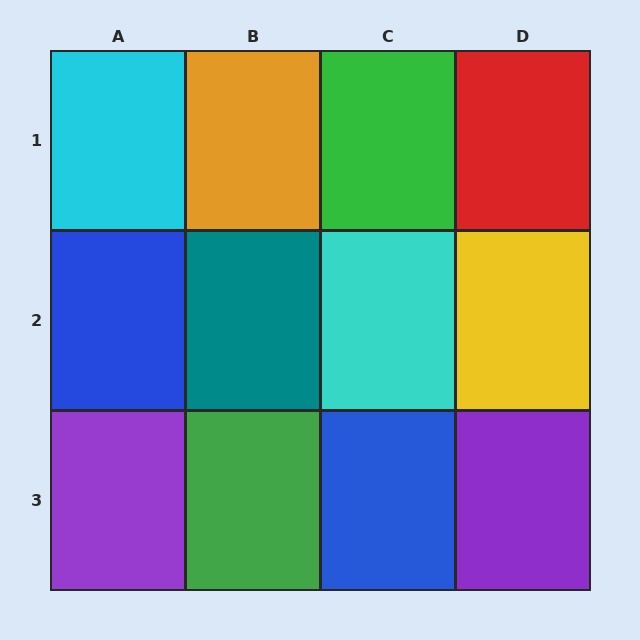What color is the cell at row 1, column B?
Orange.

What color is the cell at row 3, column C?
Blue.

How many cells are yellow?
1 cell is yellow.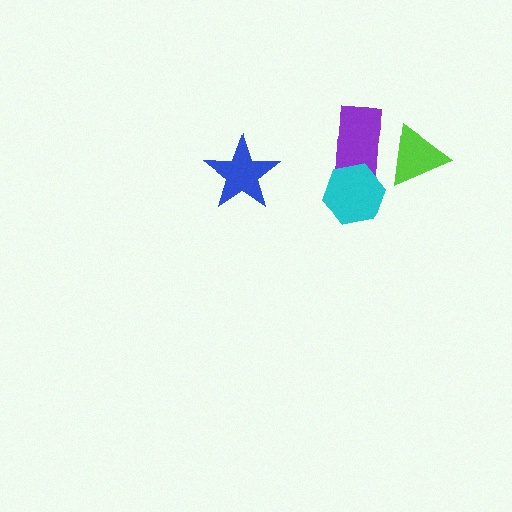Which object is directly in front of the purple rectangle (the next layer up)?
The cyan hexagon is directly in front of the purple rectangle.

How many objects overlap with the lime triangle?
1 object overlaps with the lime triangle.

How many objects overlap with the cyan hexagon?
1 object overlaps with the cyan hexagon.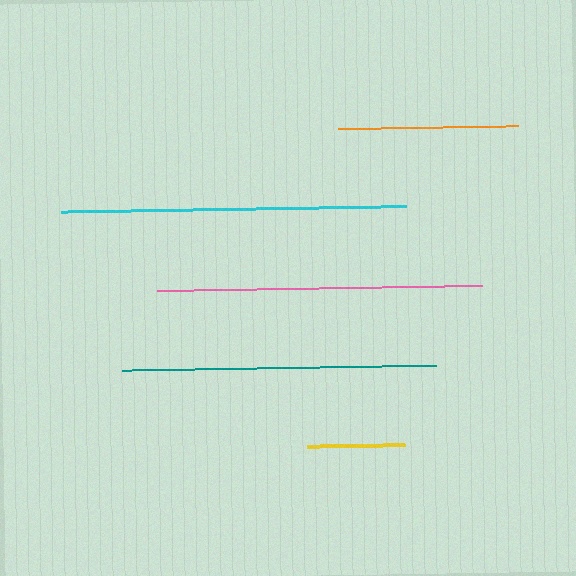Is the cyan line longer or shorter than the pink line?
The cyan line is longer than the pink line.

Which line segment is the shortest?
The yellow line is the shortest at approximately 98 pixels.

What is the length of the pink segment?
The pink segment is approximately 325 pixels long.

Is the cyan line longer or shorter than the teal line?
The cyan line is longer than the teal line.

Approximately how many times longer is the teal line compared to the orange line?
The teal line is approximately 1.7 times the length of the orange line.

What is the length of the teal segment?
The teal segment is approximately 314 pixels long.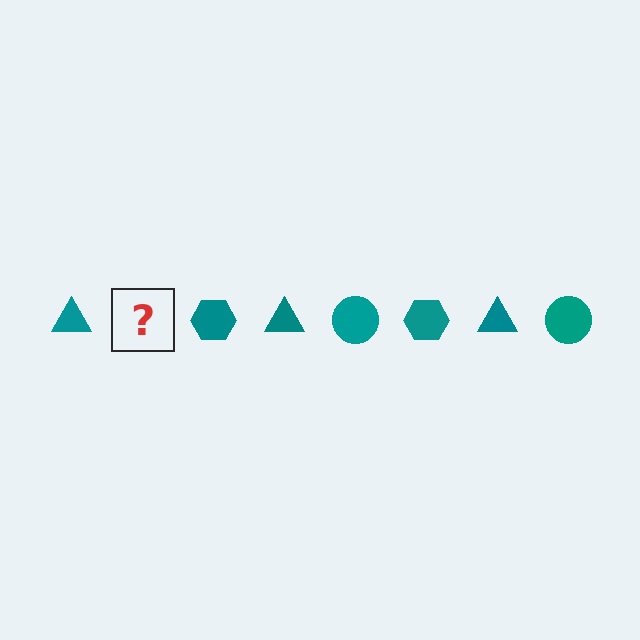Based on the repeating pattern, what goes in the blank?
The blank should be a teal circle.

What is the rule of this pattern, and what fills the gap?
The rule is that the pattern cycles through triangle, circle, hexagon shapes in teal. The gap should be filled with a teal circle.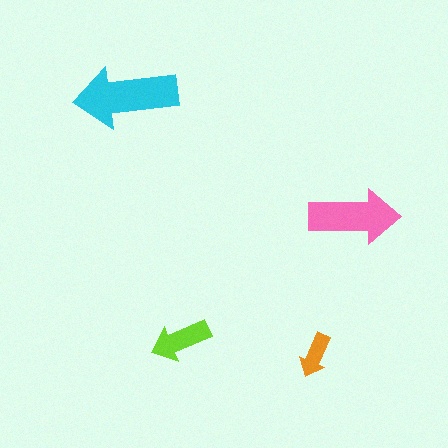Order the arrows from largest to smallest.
the cyan one, the pink one, the lime one, the orange one.